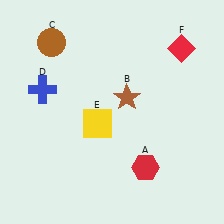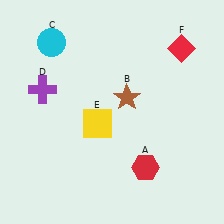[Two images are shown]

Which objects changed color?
C changed from brown to cyan. D changed from blue to purple.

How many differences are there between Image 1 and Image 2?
There are 2 differences between the two images.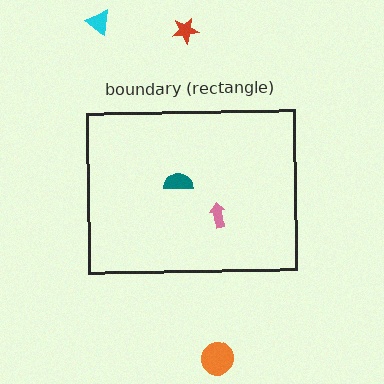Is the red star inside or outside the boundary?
Outside.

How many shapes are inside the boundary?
2 inside, 3 outside.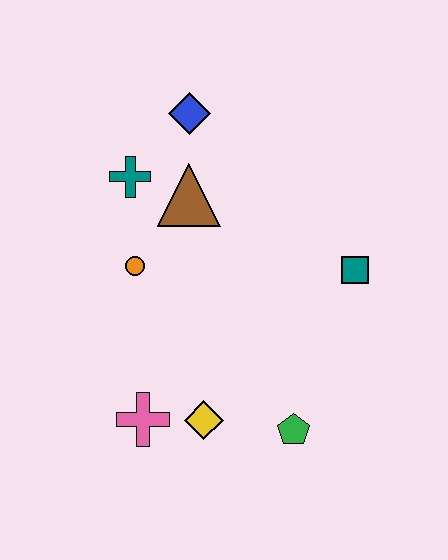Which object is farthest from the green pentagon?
The blue diamond is farthest from the green pentagon.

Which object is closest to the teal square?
The green pentagon is closest to the teal square.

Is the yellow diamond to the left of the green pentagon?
Yes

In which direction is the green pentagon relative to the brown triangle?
The green pentagon is below the brown triangle.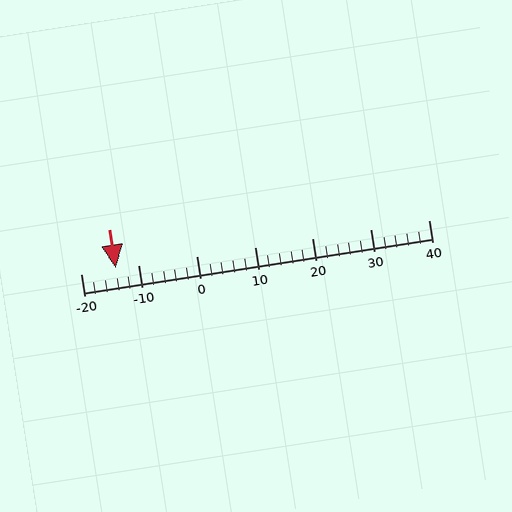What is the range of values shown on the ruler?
The ruler shows values from -20 to 40.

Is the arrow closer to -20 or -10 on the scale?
The arrow is closer to -10.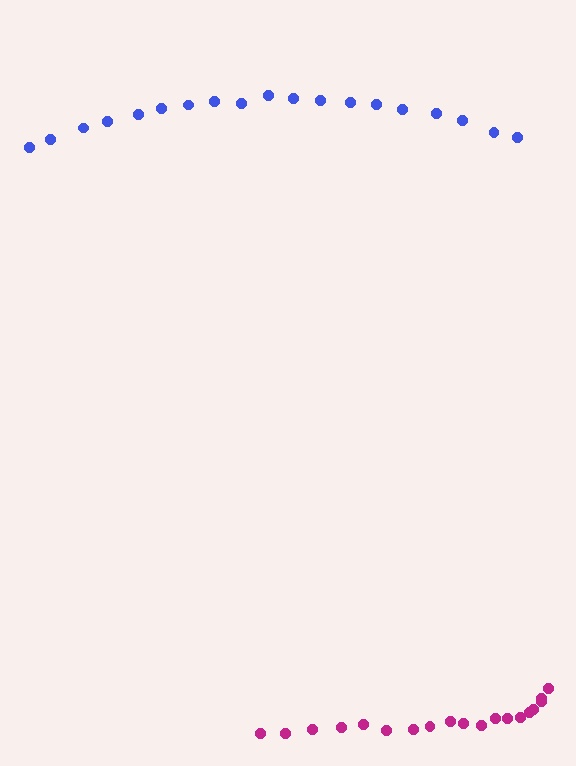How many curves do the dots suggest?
There are 2 distinct paths.